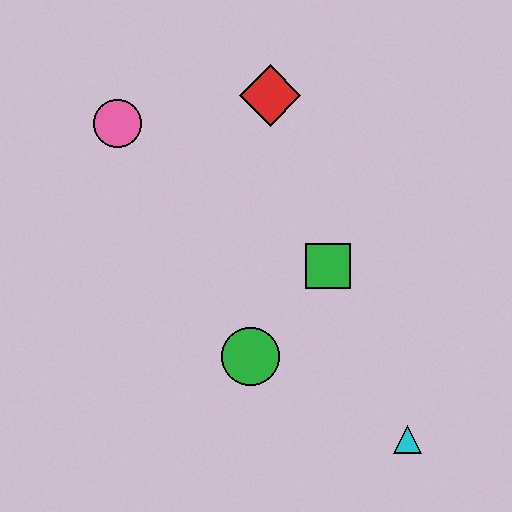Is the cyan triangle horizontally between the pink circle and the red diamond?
No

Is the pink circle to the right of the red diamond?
No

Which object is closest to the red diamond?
The pink circle is closest to the red diamond.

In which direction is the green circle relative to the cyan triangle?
The green circle is to the left of the cyan triangle.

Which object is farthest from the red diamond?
The cyan triangle is farthest from the red diamond.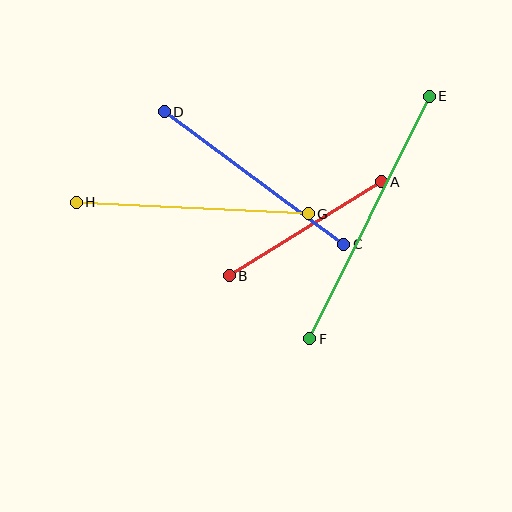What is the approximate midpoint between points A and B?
The midpoint is at approximately (305, 229) pixels.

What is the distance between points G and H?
The distance is approximately 232 pixels.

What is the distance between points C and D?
The distance is approximately 223 pixels.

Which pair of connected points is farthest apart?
Points E and F are farthest apart.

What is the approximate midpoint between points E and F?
The midpoint is at approximately (369, 217) pixels.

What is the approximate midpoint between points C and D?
The midpoint is at approximately (254, 178) pixels.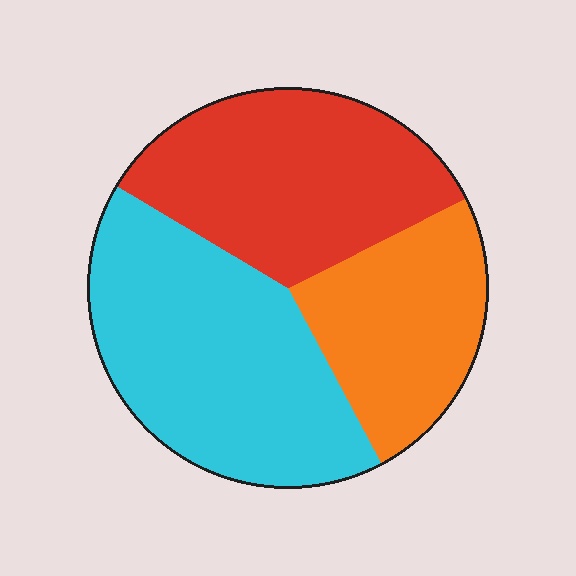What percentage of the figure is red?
Red covers about 35% of the figure.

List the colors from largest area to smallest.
From largest to smallest: cyan, red, orange.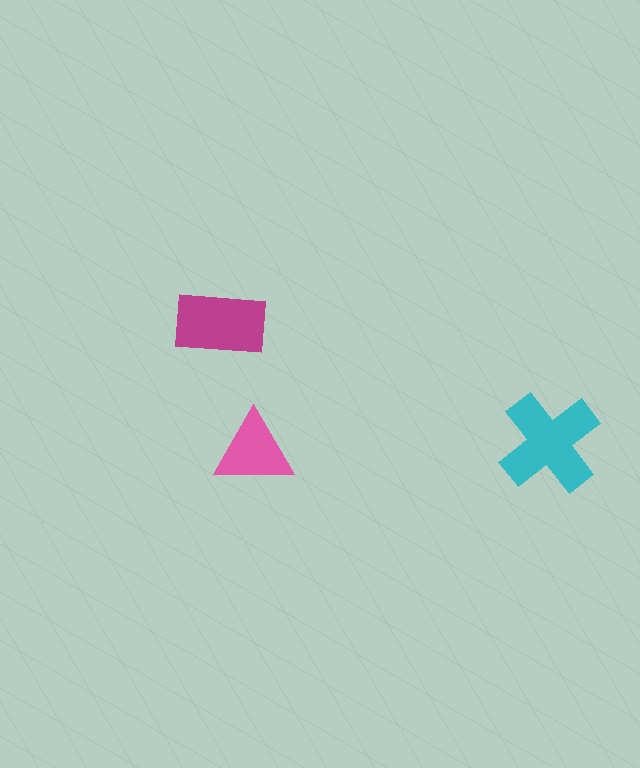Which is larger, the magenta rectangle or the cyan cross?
The cyan cross.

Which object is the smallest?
The pink triangle.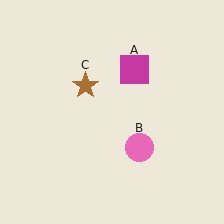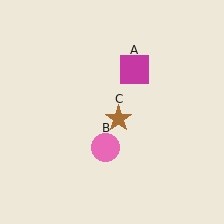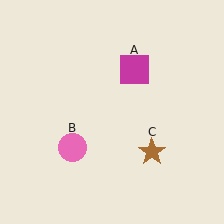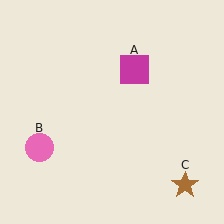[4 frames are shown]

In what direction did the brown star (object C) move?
The brown star (object C) moved down and to the right.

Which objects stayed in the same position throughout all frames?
Magenta square (object A) remained stationary.